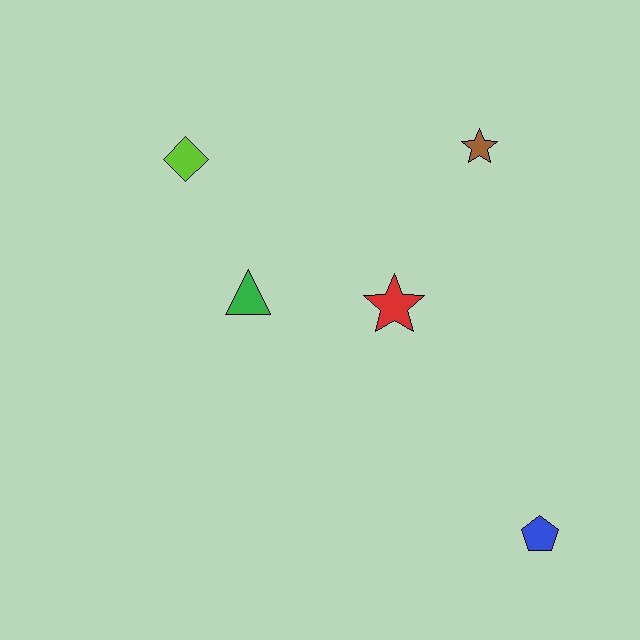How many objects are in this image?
There are 5 objects.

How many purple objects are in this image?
There are no purple objects.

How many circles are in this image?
There are no circles.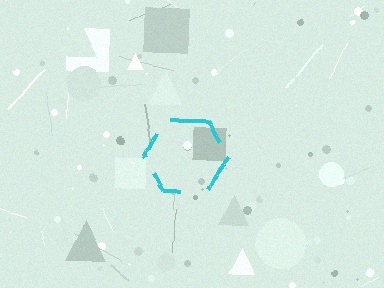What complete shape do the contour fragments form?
The contour fragments form a hexagon.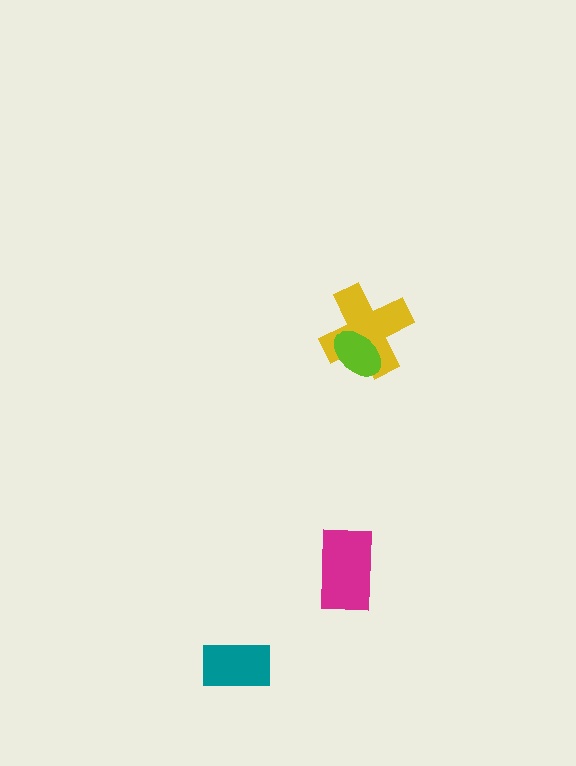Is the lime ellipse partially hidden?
No, no other shape covers it.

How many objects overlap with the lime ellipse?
1 object overlaps with the lime ellipse.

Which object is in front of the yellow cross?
The lime ellipse is in front of the yellow cross.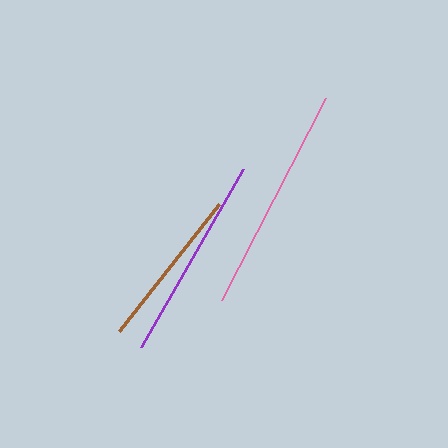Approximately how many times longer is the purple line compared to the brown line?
The purple line is approximately 1.3 times the length of the brown line.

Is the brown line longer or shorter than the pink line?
The pink line is longer than the brown line.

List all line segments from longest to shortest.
From longest to shortest: pink, purple, brown.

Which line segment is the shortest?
The brown line is the shortest at approximately 161 pixels.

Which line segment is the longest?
The pink line is the longest at approximately 228 pixels.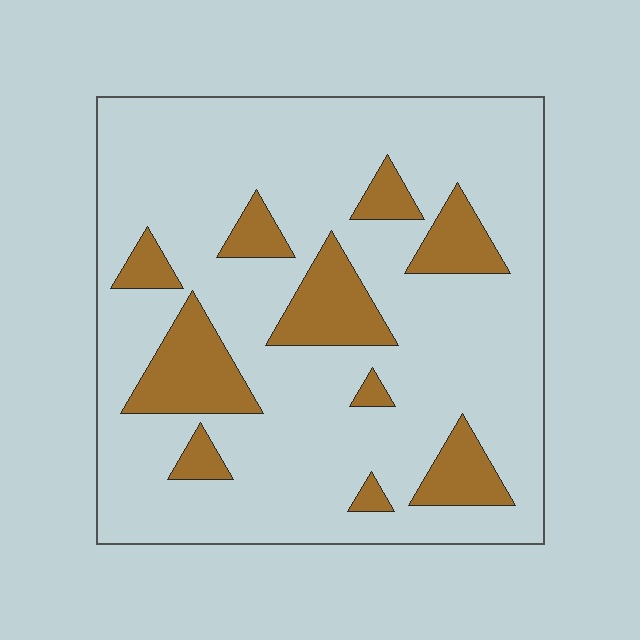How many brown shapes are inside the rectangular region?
10.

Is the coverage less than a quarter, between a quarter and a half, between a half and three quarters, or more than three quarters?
Less than a quarter.